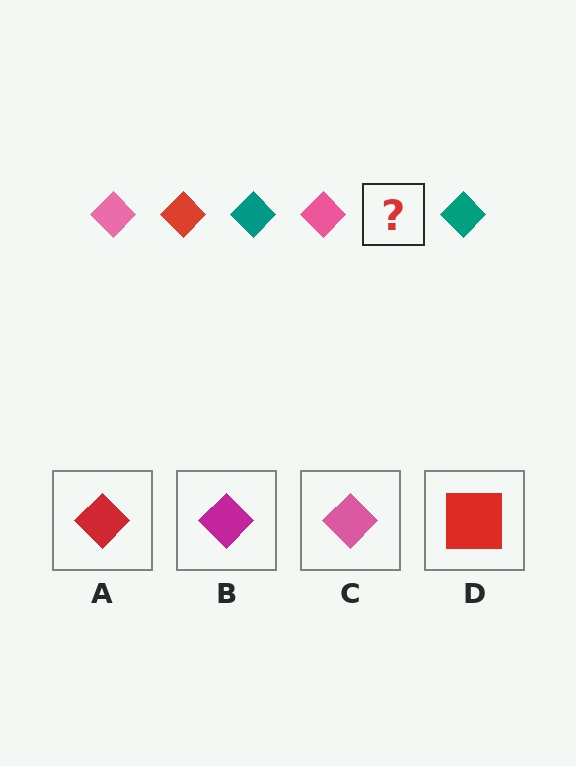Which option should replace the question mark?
Option A.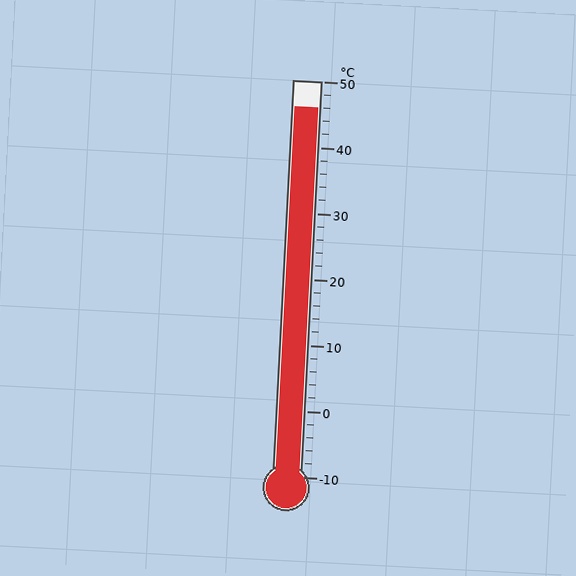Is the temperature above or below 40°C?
The temperature is above 40°C.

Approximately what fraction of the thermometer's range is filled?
The thermometer is filled to approximately 95% of its range.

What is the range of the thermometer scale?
The thermometer scale ranges from -10°C to 50°C.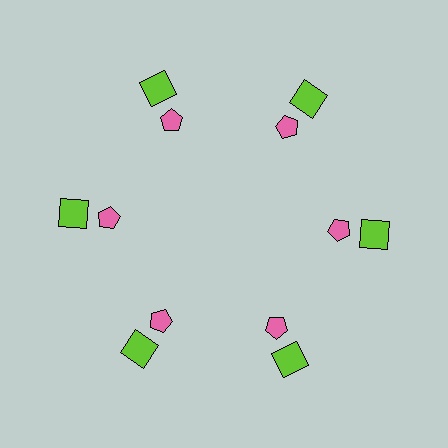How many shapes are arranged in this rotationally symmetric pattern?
There are 12 shapes, arranged in 6 groups of 2.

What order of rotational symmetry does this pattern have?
This pattern has 6-fold rotational symmetry.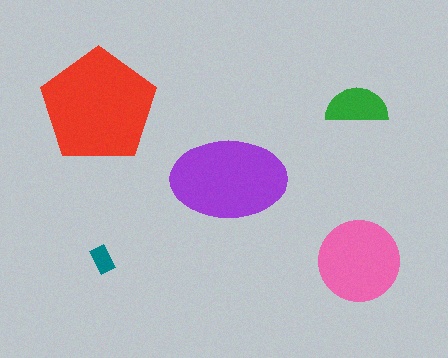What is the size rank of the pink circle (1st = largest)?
3rd.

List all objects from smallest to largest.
The teal rectangle, the green semicircle, the pink circle, the purple ellipse, the red pentagon.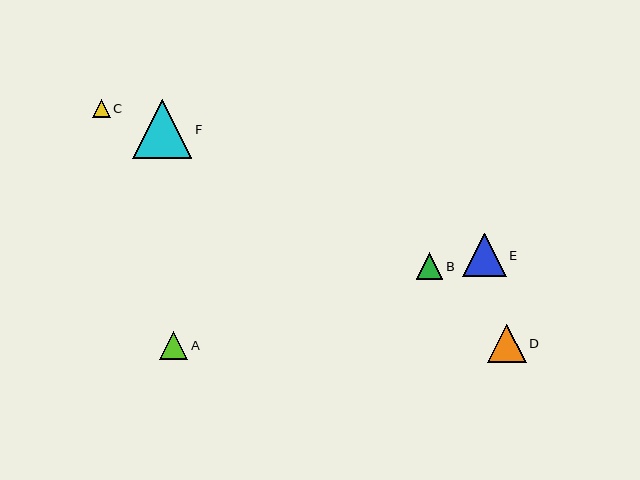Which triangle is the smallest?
Triangle C is the smallest with a size of approximately 17 pixels.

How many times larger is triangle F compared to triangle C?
Triangle F is approximately 3.4 times the size of triangle C.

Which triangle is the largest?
Triangle F is the largest with a size of approximately 60 pixels.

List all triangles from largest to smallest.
From largest to smallest: F, E, D, A, B, C.